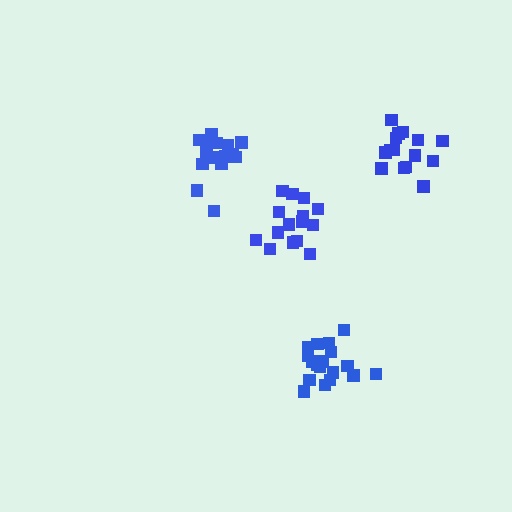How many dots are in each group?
Group 1: 15 dots, Group 2: 19 dots, Group 3: 18 dots, Group 4: 16 dots (68 total).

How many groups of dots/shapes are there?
There are 4 groups.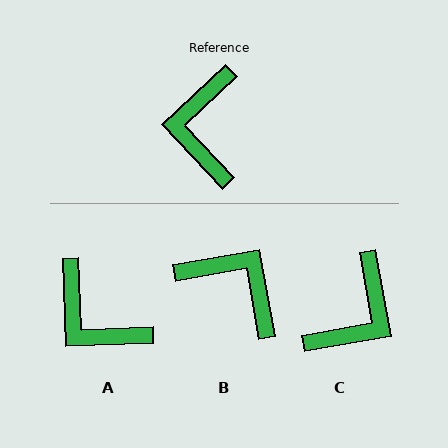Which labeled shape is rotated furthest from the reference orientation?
C, about 147 degrees away.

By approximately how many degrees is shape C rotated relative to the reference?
Approximately 147 degrees counter-clockwise.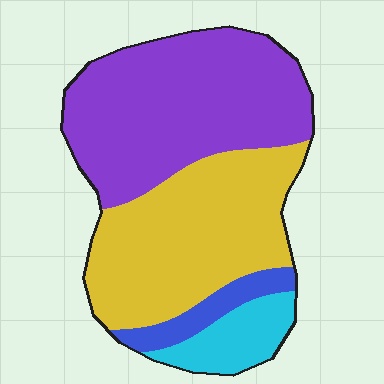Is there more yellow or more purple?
Purple.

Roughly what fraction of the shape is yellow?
Yellow covers roughly 40% of the shape.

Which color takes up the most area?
Purple, at roughly 45%.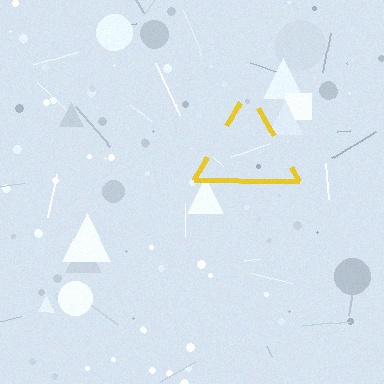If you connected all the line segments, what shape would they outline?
They would outline a triangle.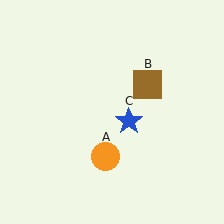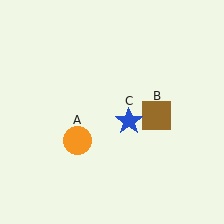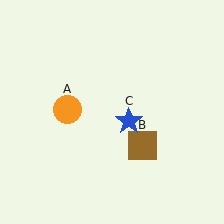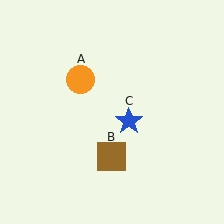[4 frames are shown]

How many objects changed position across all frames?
2 objects changed position: orange circle (object A), brown square (object B).